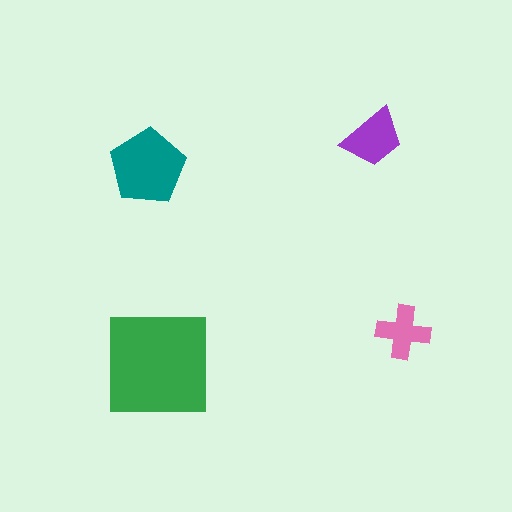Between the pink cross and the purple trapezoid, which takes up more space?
The purple trapezoid.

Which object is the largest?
The green square.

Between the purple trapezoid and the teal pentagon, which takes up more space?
The teal pentagon.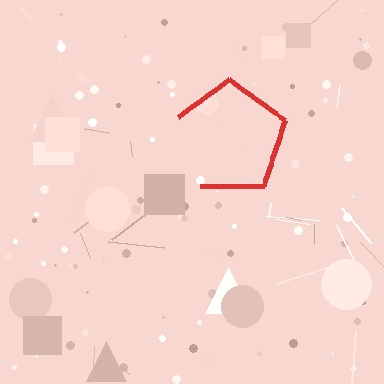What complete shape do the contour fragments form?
The contour fragments form a pentagon.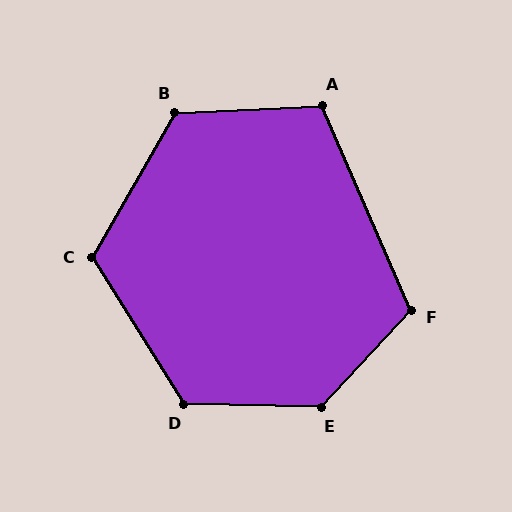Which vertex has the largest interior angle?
E, at approximately 132 degrees.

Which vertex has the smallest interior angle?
A, at approximately 110 degrees.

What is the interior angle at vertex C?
Approximately 118 degrees (obtuse).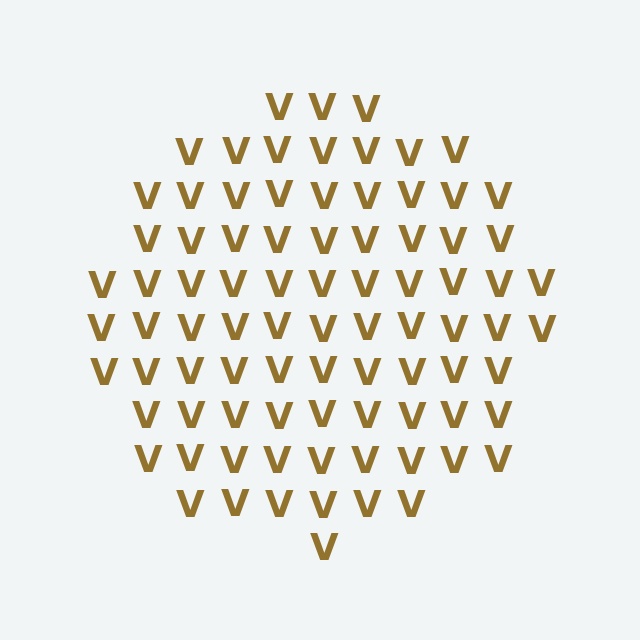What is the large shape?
The large shape is a circle.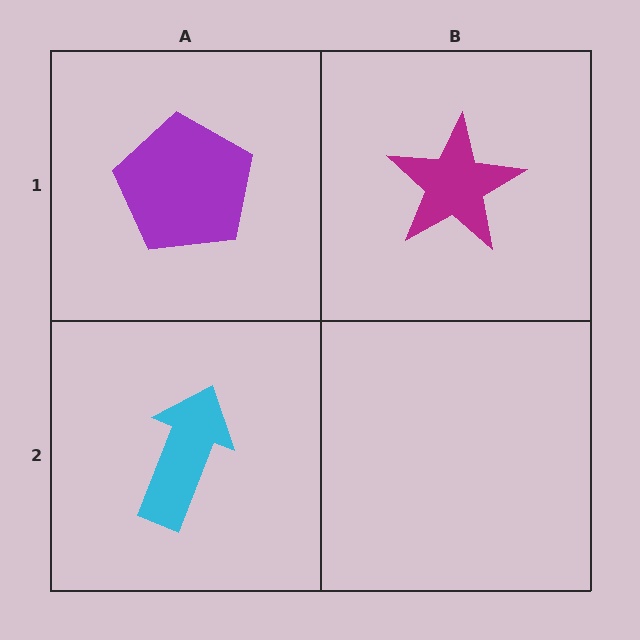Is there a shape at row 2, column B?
No, that cell is empty.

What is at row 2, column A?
A cyan arrow.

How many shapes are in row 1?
2 shapes.